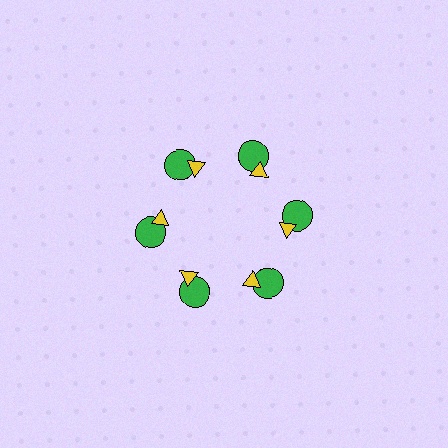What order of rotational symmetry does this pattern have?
This pattern has 6-fold rotational symmetry.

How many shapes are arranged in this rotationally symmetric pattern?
There are 12 shapes, arranged in 6 groups of 2.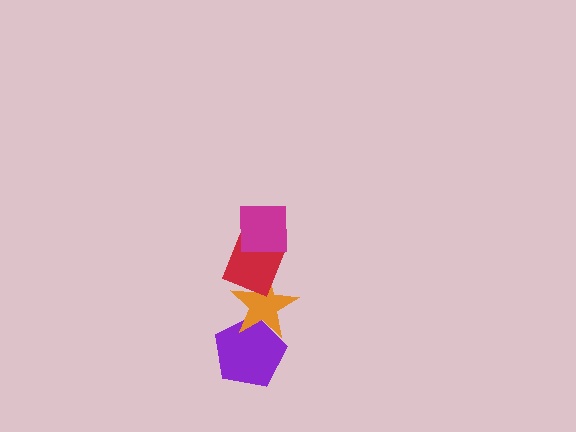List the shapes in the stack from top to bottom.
From top to bottom: the magenta square, the red diamond, the orange star, the purple pentagon.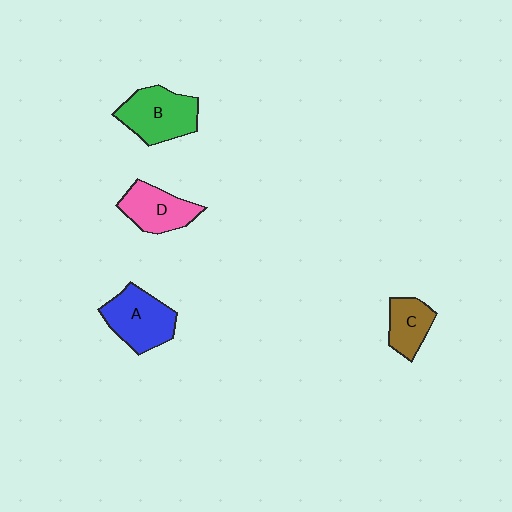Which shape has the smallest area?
Shape C (brown).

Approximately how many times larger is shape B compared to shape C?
Approximately 1.6 times.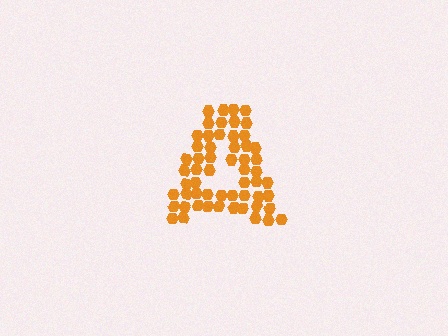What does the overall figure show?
The overall figure shows the letter A.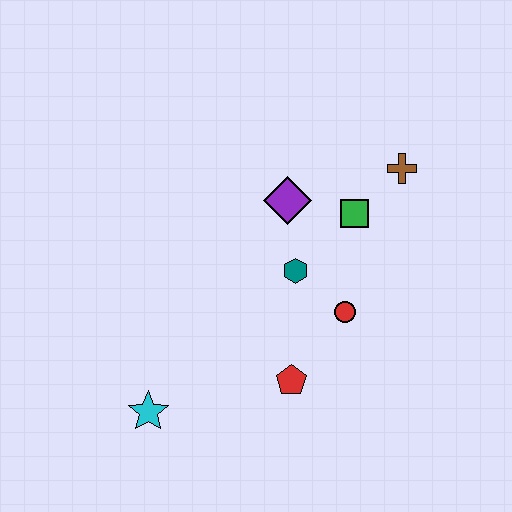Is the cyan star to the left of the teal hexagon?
Yes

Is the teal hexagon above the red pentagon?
Yes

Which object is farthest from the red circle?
The cyan star is farthest from the red circle.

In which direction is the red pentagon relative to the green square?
The red pentagon is below the green square.